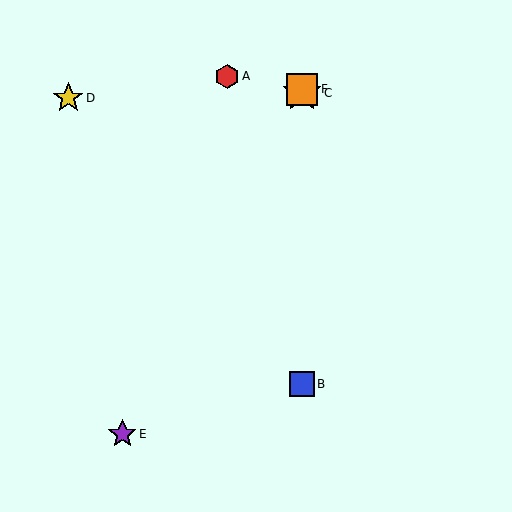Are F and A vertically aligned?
No, F is at x≈302 and A is at x≈227.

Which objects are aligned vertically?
Objects B, C, F are aligned vertically.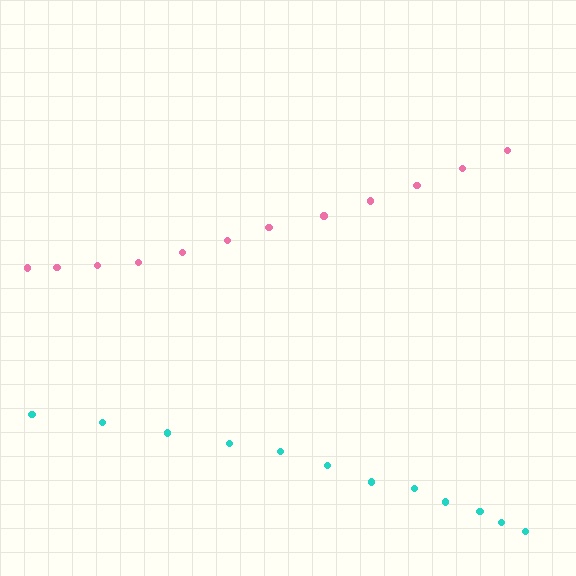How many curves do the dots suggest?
There are 2 distinct paths.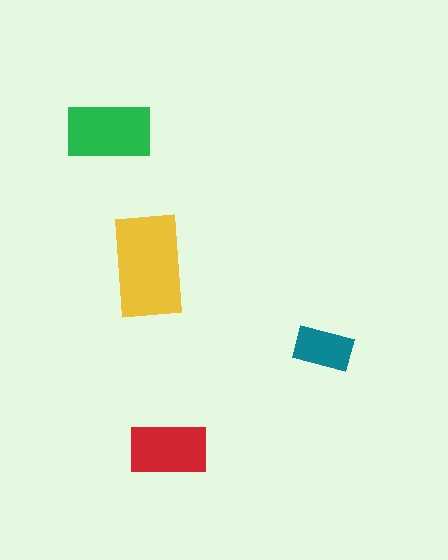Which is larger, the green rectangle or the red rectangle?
The green one.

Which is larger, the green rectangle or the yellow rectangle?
The yellow one.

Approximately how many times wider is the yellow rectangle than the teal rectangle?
About 2 times wider.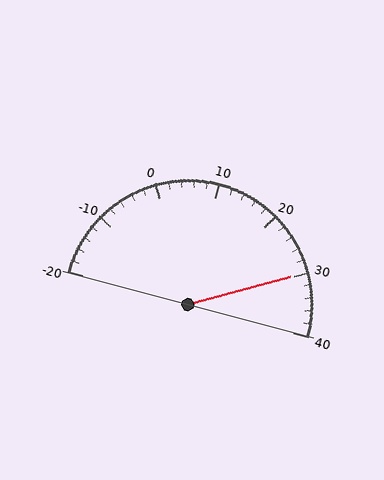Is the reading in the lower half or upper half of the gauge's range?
The reading is in the upper half of the range (-20 to 40).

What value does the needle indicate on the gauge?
The needle indicates approximately 30.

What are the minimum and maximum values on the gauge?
The gauge ranges from -20 to 40.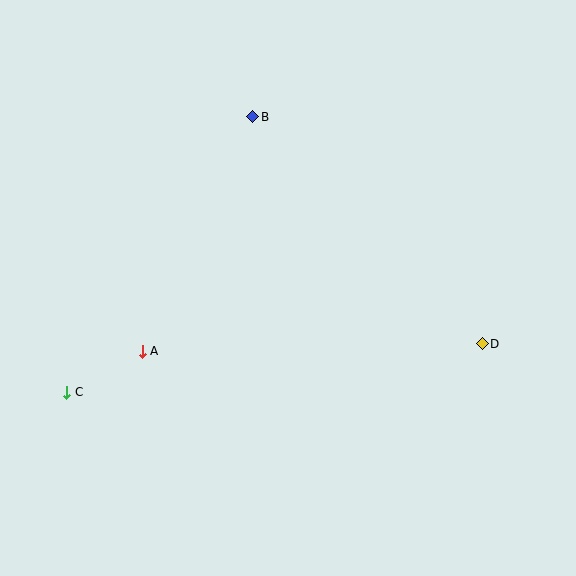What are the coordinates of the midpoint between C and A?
The midpoint between C and A is at (104, 372).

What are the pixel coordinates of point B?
Point B is at (253, 117).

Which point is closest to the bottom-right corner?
Point D is closest to the bottom-right corner.